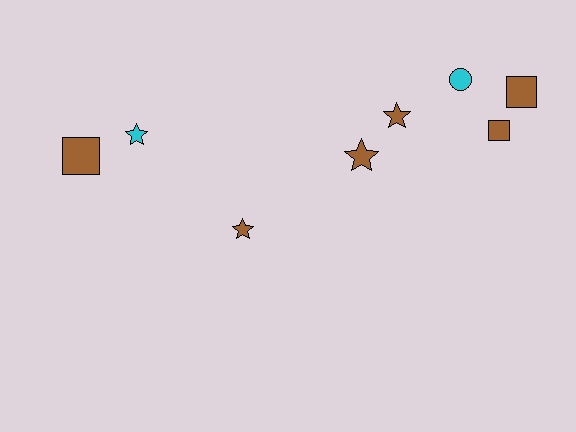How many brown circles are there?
There are no brown circles.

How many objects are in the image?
There are 8 objects.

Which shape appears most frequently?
Star, with 4 objects.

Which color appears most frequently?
Brown, with 6 objects.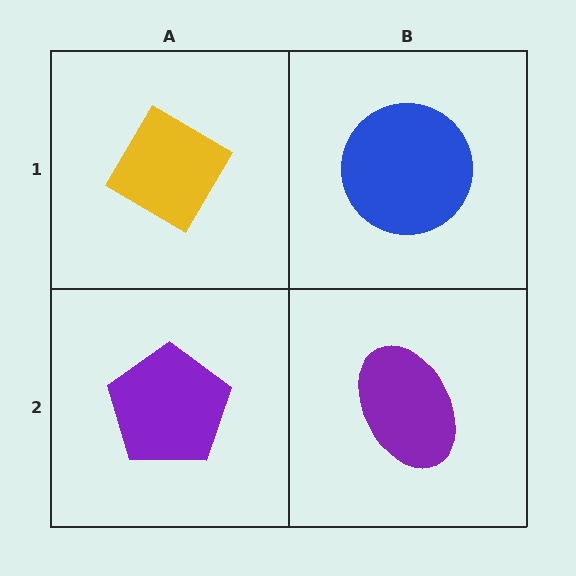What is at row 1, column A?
A yellow diamond.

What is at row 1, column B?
A blue circle.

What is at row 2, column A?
A purple pentagon.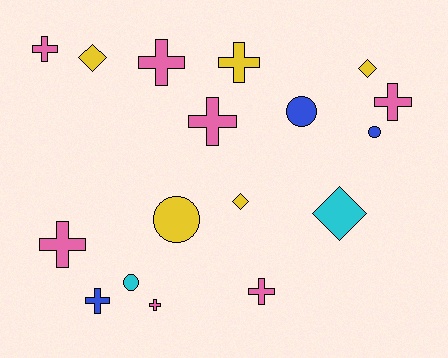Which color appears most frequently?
Pink, with 7 objects.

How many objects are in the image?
There are 17 objects.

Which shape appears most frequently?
Cross, with 9 objects.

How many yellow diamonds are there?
There are 3 yellow diamonds.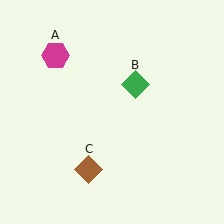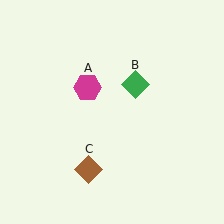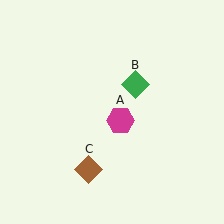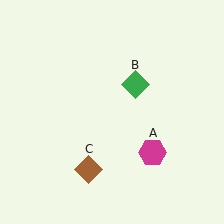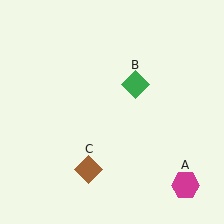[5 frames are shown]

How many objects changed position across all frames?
1 object changed position: magenta hexagon (object A).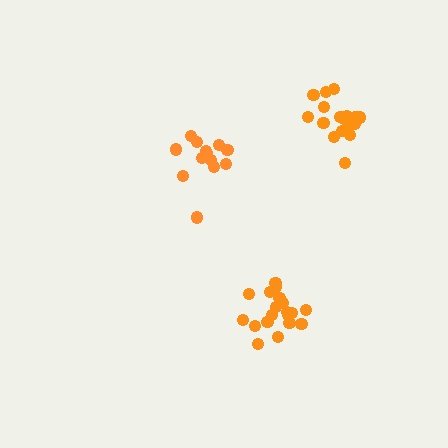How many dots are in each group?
Group 1: 13 dots, Group 2: 18 dots, Group 3: 19 dots (50 total).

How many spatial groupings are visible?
There are 3 spatial groupings.